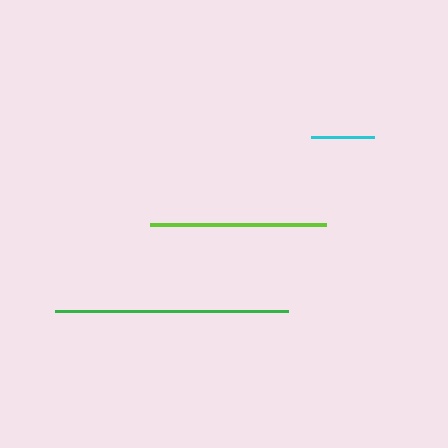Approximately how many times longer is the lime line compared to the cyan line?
The lime line is approximately 2.8 times the length of the cyan line.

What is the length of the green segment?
The green segment is approximately 232 pixels long.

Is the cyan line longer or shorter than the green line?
The green line is longer than the cyan line.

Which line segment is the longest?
The green line is the longest at approximately 232 pixels.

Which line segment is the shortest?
The cyan line is the shortest at approximately 63 pixels.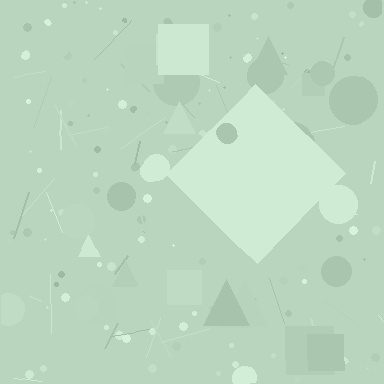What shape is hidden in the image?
A diamond is hidden in the image.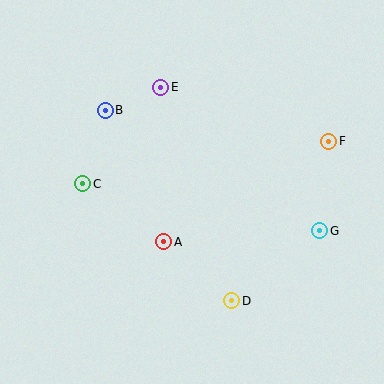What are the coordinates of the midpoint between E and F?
The midpoint between E and F is at (245, 114).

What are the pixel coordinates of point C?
Point C is at (83, 184).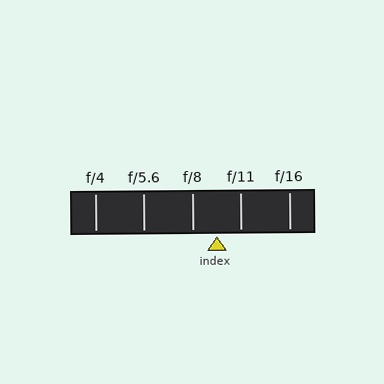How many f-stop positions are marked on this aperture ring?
There are 5 f-stop positions marked.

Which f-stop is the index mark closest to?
The index mark is closest to f/11.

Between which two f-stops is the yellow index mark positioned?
The index mark is between f/8 and f/11.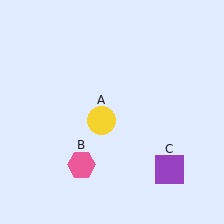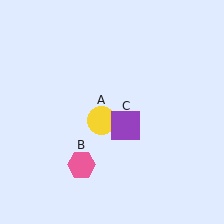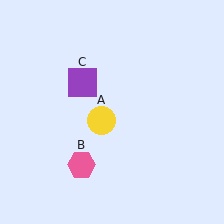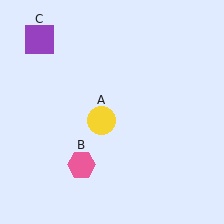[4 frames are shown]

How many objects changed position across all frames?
1 object changed position: purple square (object C).